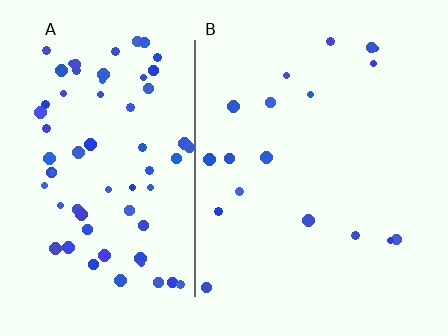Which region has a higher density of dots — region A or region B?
A (the left).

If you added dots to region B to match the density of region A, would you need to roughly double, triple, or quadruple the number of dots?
Approximately quadruple.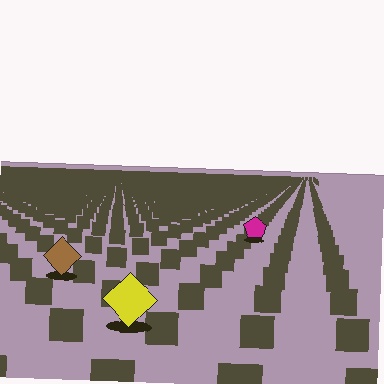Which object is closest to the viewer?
The yellow diamond is closest. The texture marks near it are larger and more spread out.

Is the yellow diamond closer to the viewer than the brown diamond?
Yes. The yellow diamond is closer — you can tell from the texture gradient: the ground texture is coarser near it.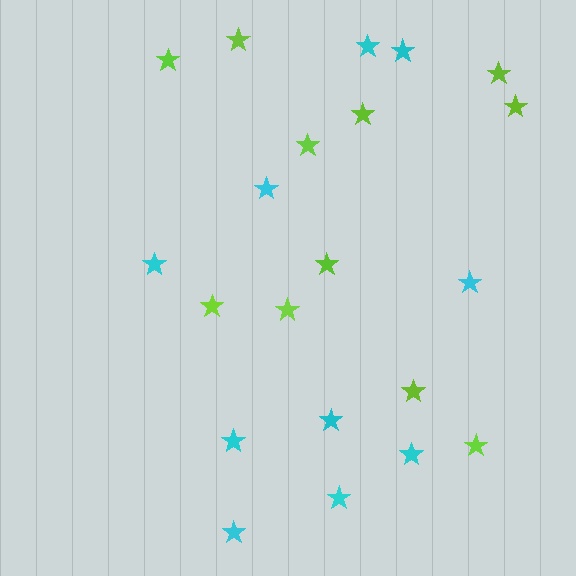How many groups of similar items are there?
There are 2 groups: one group of cyan stars (10) and one group of lime stars (11).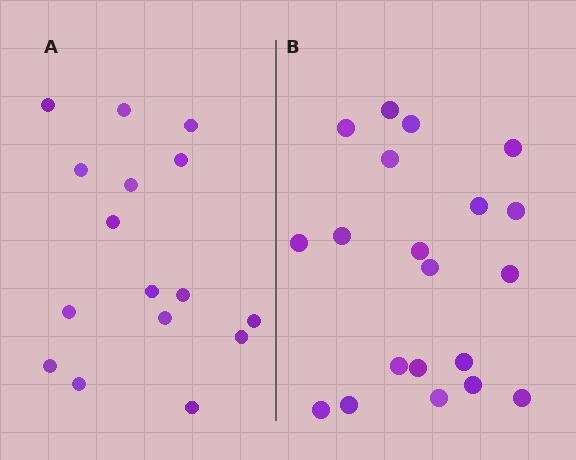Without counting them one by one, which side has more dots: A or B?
Region B (the right region) has more dots.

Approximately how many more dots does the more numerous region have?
Region B has about 4 more dots than region A.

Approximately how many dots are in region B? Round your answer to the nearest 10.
About 20 dots.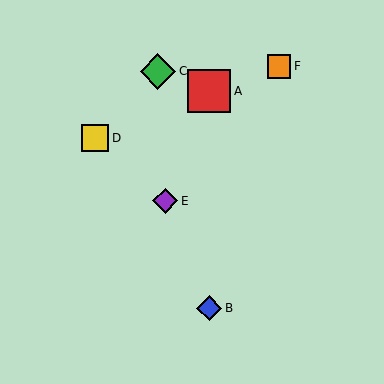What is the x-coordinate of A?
Object A is at x≈209.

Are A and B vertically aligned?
Yes, both are at x≈209.